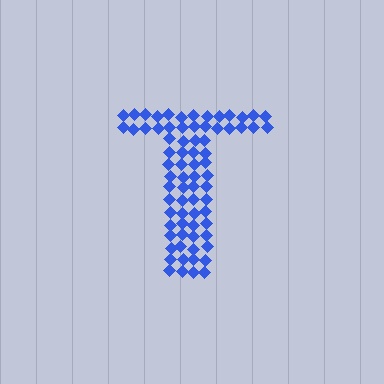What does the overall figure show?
The overall figure shows the letter T.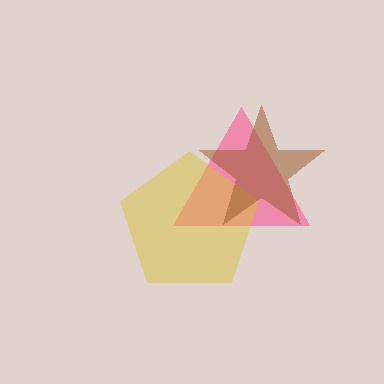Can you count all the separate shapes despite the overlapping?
Yes, there are 3 separate shapes.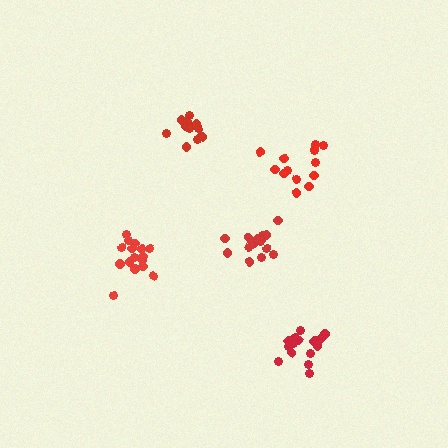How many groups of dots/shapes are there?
There are 5 groups.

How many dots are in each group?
Group 1: 16 dots, Group 2: 14 dots, Group 3: 15 dots, Group 4: 12 dots, Group 5: 16 dots (73 total).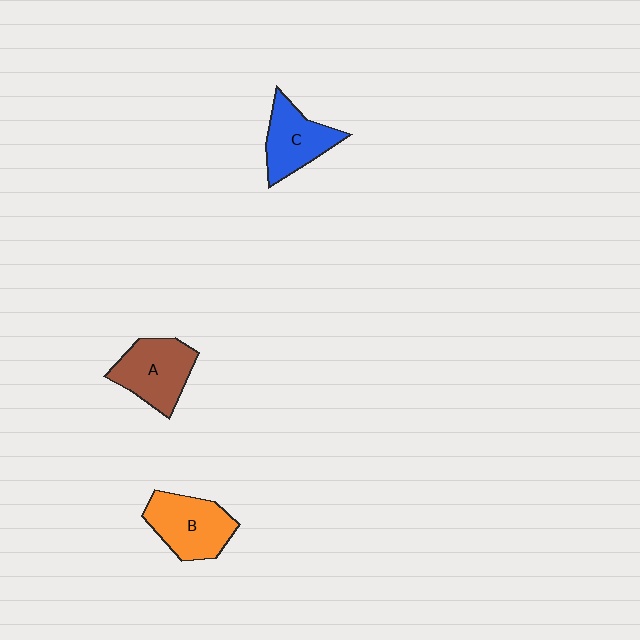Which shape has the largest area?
Shape B (orange).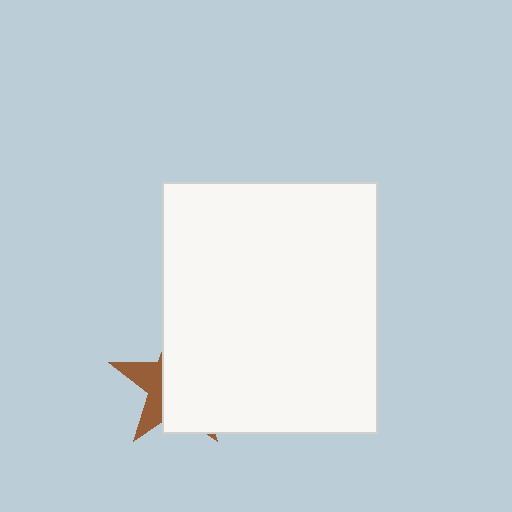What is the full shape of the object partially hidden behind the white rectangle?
The partially hidden object is a brown star.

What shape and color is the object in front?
The object in front is a white rectangle.